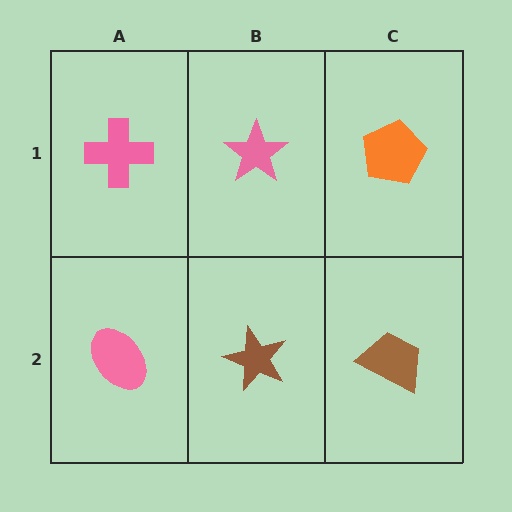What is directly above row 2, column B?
A pink star.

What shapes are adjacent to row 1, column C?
A brown trapezoid (row 2, column C), a pink star (row 1, column B).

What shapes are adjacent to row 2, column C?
An orange pentagon (row 1, column C), a brown star (row 2, column B).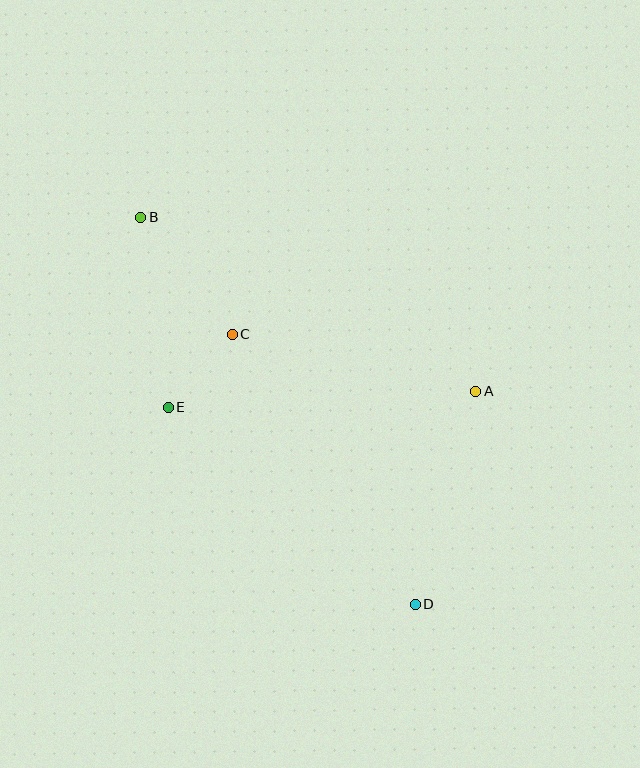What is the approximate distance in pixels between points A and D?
The distance between A and D is approximately 221 pixels.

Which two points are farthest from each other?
Points B and D are farthest from each other.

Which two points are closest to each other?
Points C and E are closest to each other.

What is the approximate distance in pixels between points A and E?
The distance between A and E is approximately 308 pixels.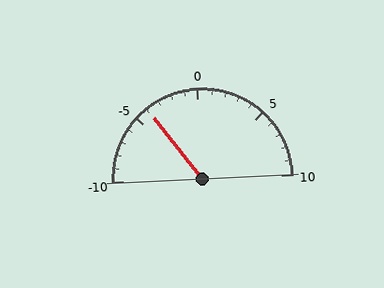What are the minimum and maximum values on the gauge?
The gauge ranges from -10 to 10.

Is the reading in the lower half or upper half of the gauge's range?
The reading is in the lower half of the range (-10 to 10).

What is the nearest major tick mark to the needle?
The nearest major tick mark is -5.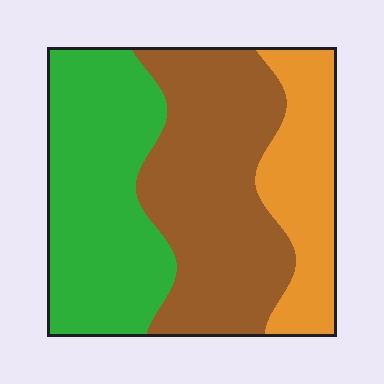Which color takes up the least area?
Orange, at roughly 20%.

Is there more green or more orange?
Green.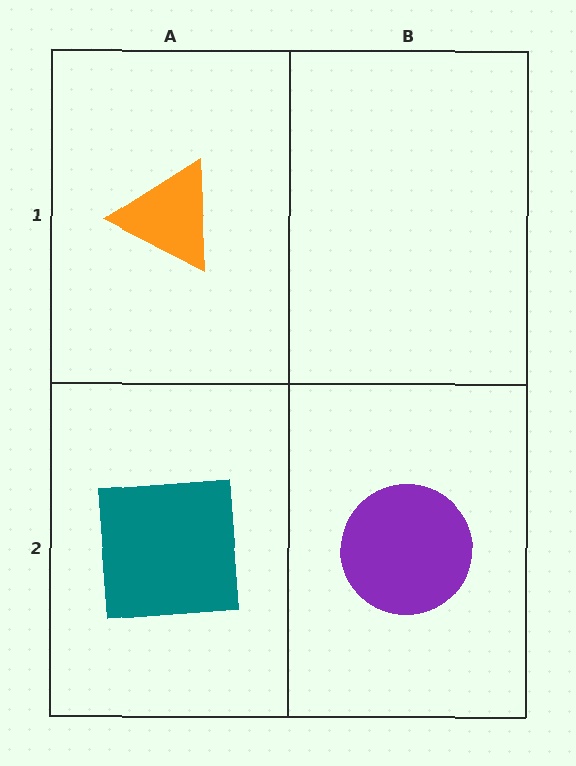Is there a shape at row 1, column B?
No, that cell is empty.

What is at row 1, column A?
An orange triangle.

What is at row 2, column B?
A purple circle.